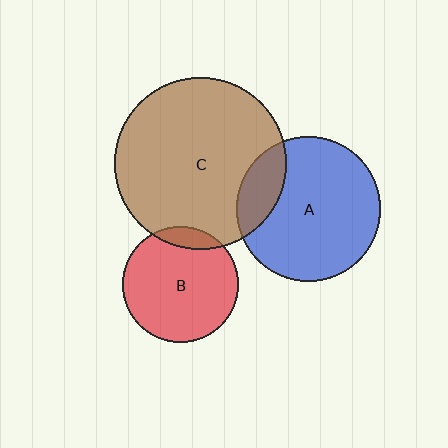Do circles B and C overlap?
Yes.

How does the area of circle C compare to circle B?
Approximately 2.2 times.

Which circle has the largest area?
Circle C (brown).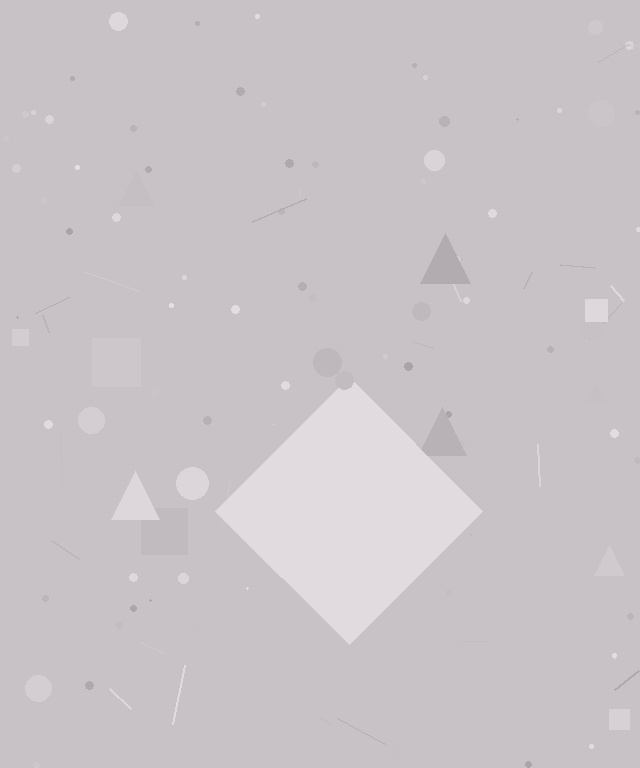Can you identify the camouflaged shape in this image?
The camouflaged shape is a diamond.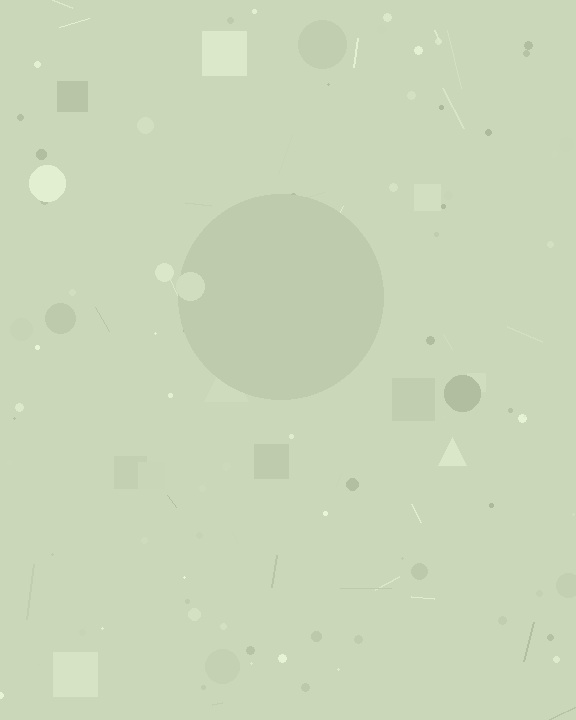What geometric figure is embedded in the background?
A circle is embedded in the background.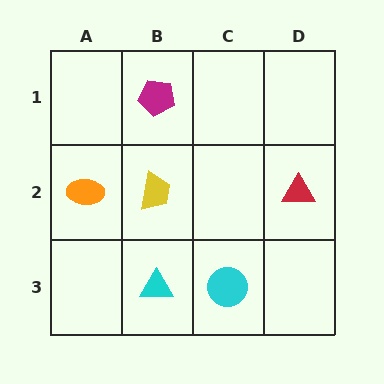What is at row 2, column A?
An orange ellipse.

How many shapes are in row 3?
2 shapes.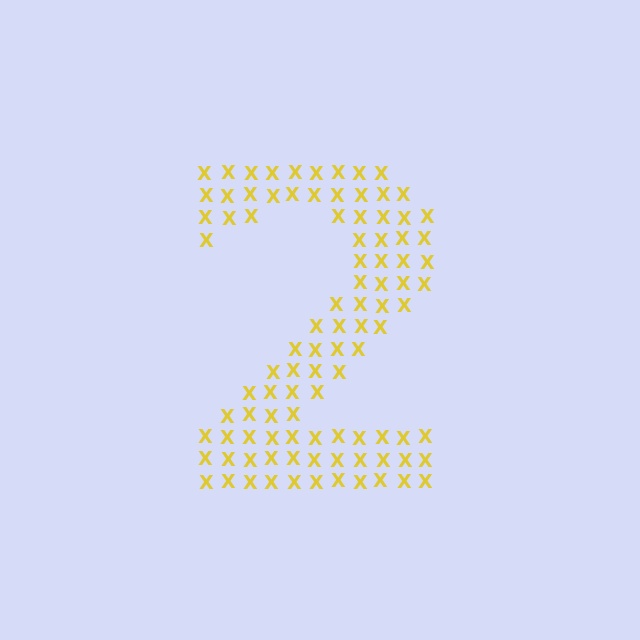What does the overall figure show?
The overall figure shows the digit 2.